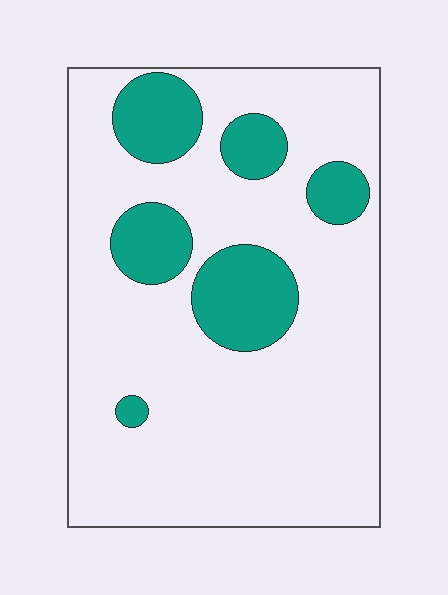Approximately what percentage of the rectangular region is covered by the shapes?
Approximately 20%.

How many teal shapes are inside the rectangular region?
6.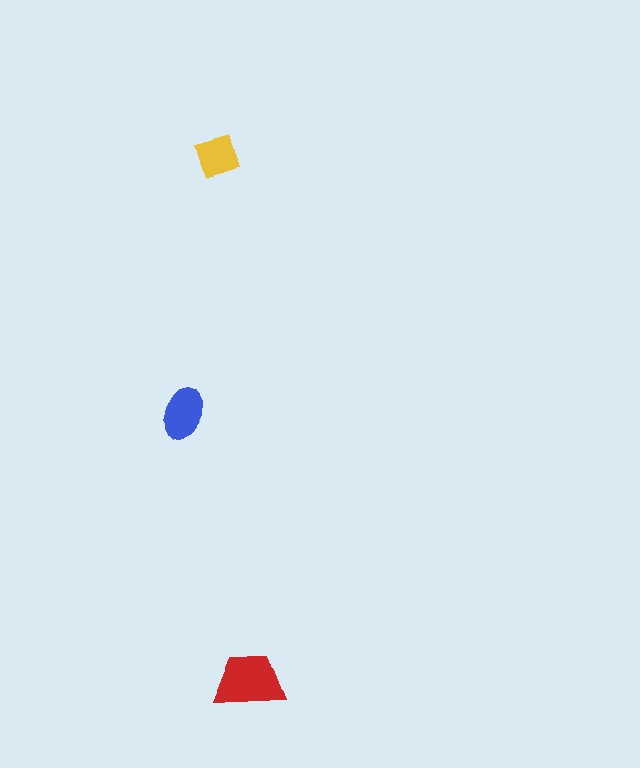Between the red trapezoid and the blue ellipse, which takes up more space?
The red trapezoid.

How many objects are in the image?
There are 3 objects in the image.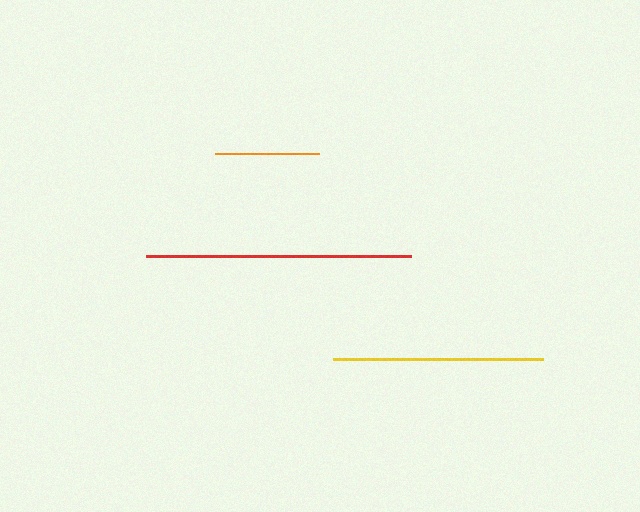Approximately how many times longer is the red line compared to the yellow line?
The red line is approximately 1.3 times the length of the yellow line.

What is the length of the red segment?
The red segment is approximately 265 pixels long.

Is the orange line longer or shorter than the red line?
The red line is longer than the orange line.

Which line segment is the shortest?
The orange line is the shortest at approximately 104 pixels.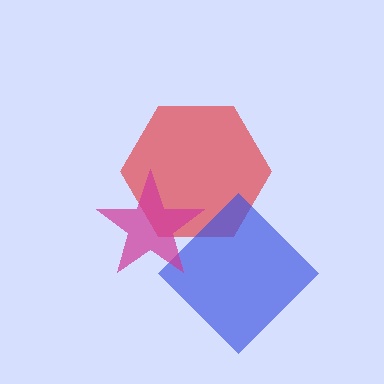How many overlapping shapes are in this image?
There are 3 overlapping shapes in the image.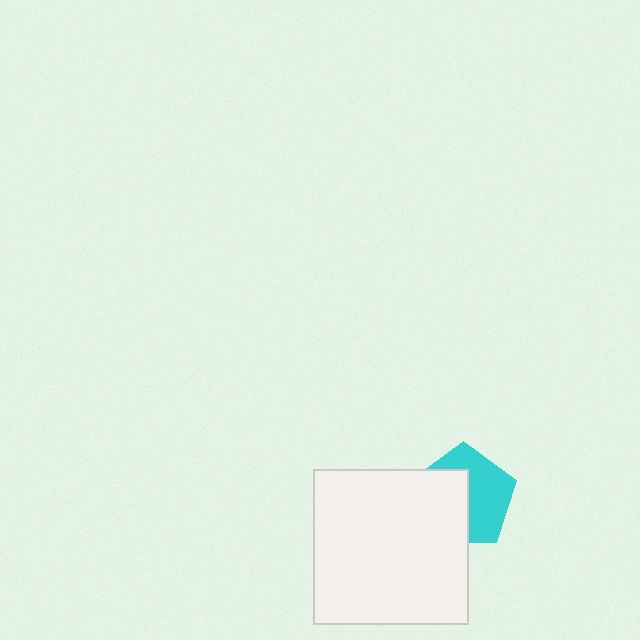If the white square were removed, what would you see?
You would see the complete cyan pentagon.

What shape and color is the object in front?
The object in front is a white square.